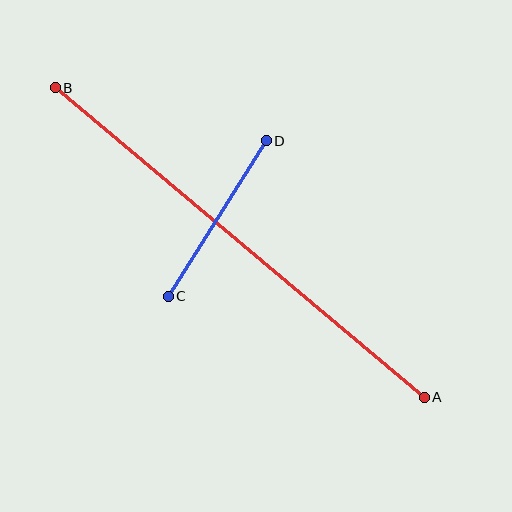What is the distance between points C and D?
The distance is approximately 184 pixels.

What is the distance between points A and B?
The distance is approximately 482 pixels.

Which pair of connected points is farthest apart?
Points A and B are farthest apart.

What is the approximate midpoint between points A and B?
The midpoint is at approximately (240, 243) pixels.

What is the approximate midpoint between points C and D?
The midpoint is at approximately (217, 219) pixels.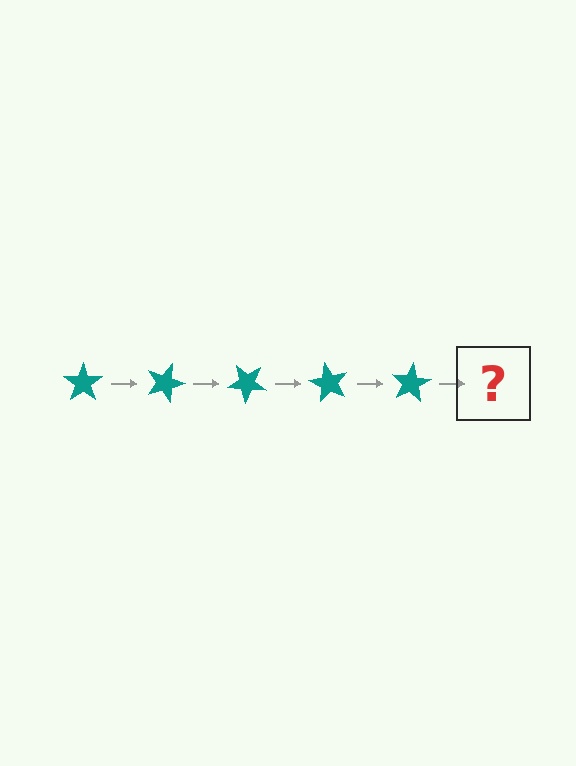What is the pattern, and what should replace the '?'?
The pattern is that the star rotates 20 degrees each step. The '?' should be a teal star rotated 100 degrees.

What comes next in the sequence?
The next element should be a teal star rotated 100 degrees.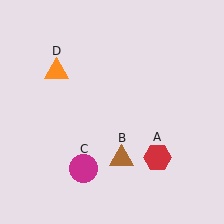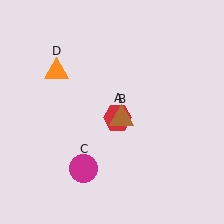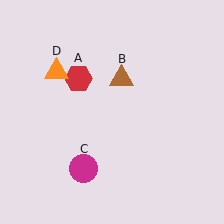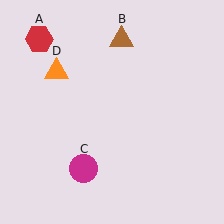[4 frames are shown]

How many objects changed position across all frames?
2 objects changed position: red hexagon (object A), brown triangle (object B).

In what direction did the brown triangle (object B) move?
The brown triangle (object B) moved up.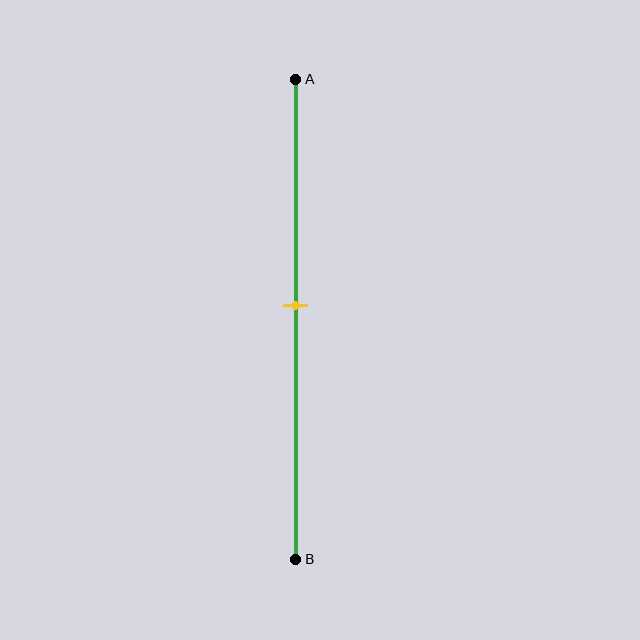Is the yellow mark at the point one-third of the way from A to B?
No, the mark is at about 45% from A, not at the 33% one-third point.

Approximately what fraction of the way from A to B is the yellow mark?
The yellow mark is approximately 45% of the way from A to B.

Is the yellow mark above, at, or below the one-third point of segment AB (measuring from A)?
The yellow mark is below the one-third point of segment AB.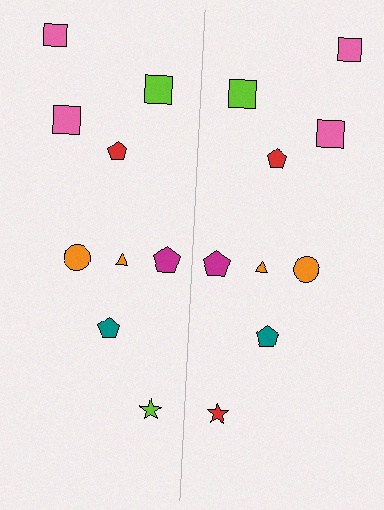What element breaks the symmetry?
The red star on the right side breaks the symmetry — its mirror counterpart is lime.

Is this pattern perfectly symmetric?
No, the pattern is not perfectly symmetric. The red star on the right side breaks the symmetry — its mirror counterpart is lime.